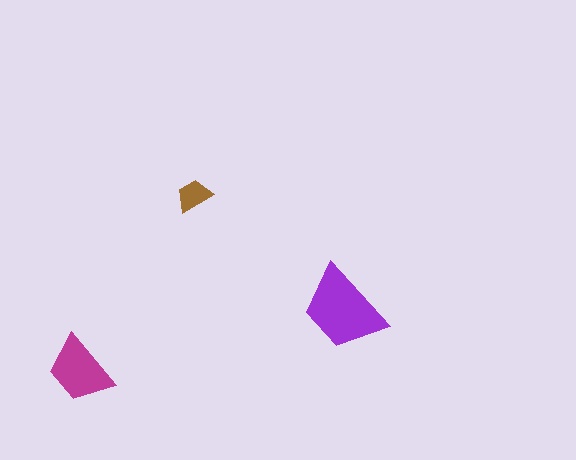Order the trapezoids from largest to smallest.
the purple one, the magenta one, the brown one.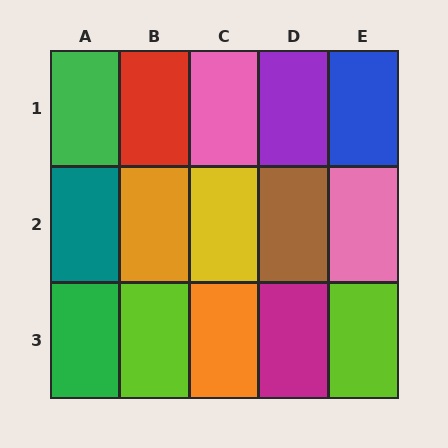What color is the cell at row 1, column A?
Green.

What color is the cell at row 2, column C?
Yellow.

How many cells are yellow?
1 cell is yellow.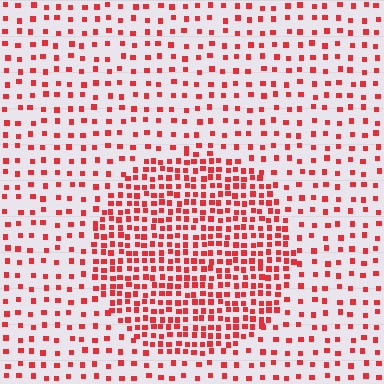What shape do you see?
I see a circle.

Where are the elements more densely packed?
The elements are more densely packed inside the circle boundary.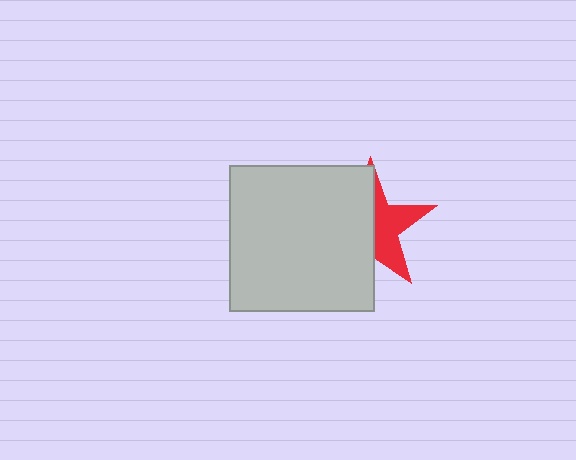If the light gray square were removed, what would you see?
You would see the complete red star.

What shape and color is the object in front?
The object in front is a light gray square.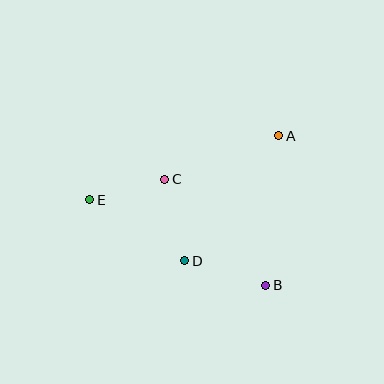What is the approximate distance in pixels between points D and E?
The distance between D and E is approximately 113 pixels.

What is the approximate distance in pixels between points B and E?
The distance between B and E is approximately 196 pixels.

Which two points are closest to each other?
Points C and E are closest to each other.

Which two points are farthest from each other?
Points A and E are farthest from each other.